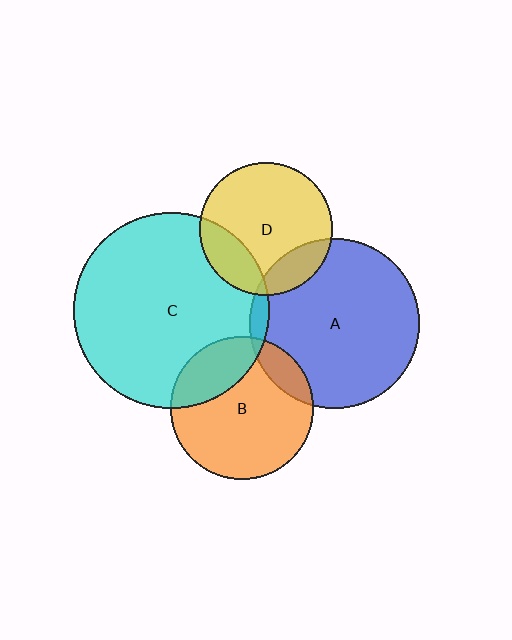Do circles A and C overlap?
Yes.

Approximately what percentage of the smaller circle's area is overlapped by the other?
Approximately 5%.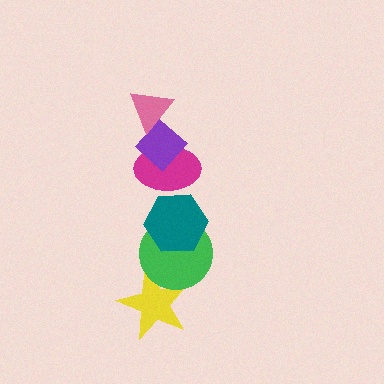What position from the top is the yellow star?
The yellow star is 6th from the top.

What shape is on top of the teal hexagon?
The magenta ellipse is on top of the teal hexagon.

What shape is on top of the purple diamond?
The pink triangle is on top of the purple diamond.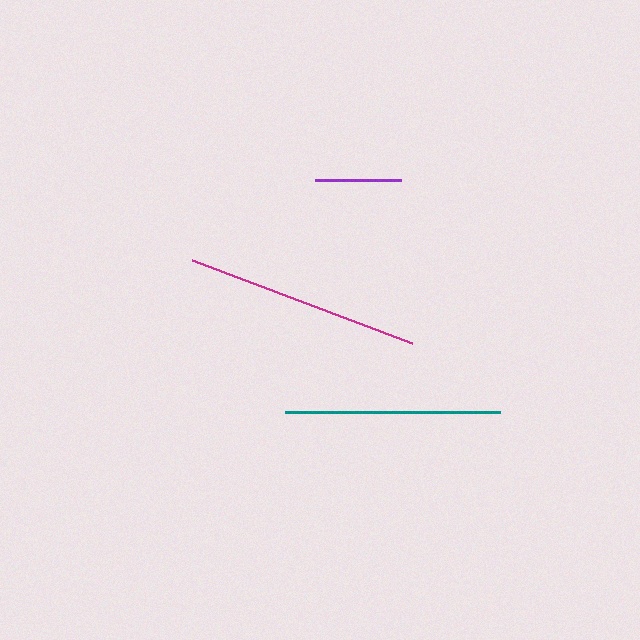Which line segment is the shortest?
The purple line is the shortest at approximately 86 pixels.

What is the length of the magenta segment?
The magenta segment is approximately 235 pixels long.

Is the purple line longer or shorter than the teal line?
The teal line is longer than the purple line.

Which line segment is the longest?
The magenta line is the longest at approximately 235 pixels.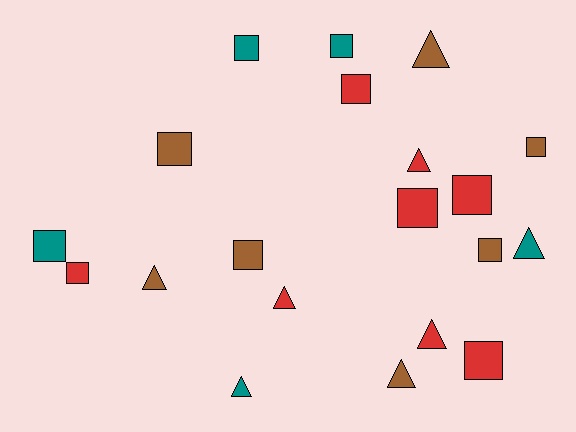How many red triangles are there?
There are 3 red triangles.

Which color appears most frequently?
Red, with 8 objects.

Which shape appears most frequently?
Square, with 12 objects.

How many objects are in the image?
There are 20 objects.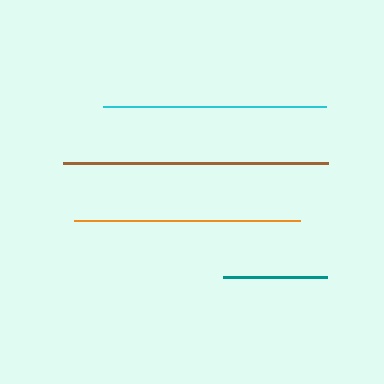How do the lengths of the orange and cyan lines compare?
The orange and cyan lines are approximately the same length.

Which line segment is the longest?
The brown line is the longest at approximately 265 pixels.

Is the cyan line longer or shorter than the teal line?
The cyan line is longer than the teal line.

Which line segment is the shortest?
The teal line is the shortest at approximately 104 pixels.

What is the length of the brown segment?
The brown segment is approximately 265 pixels long.